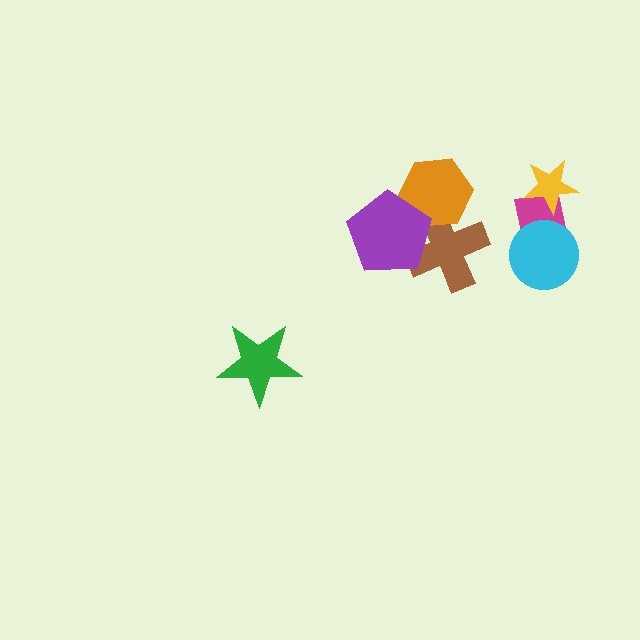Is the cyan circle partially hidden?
No, no other shape covers it.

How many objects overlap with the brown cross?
2 objects overlap with the brown cross.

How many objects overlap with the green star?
0 objects overlap with the green star.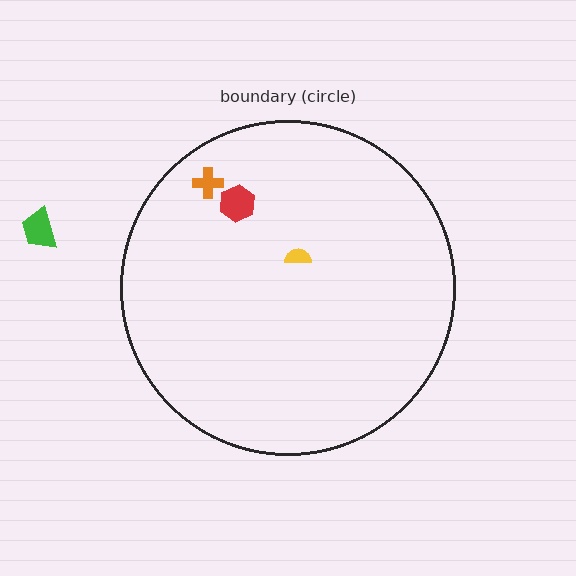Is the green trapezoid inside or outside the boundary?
Outside.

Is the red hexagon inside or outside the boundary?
Inside.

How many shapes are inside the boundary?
3 inside, 1 outside.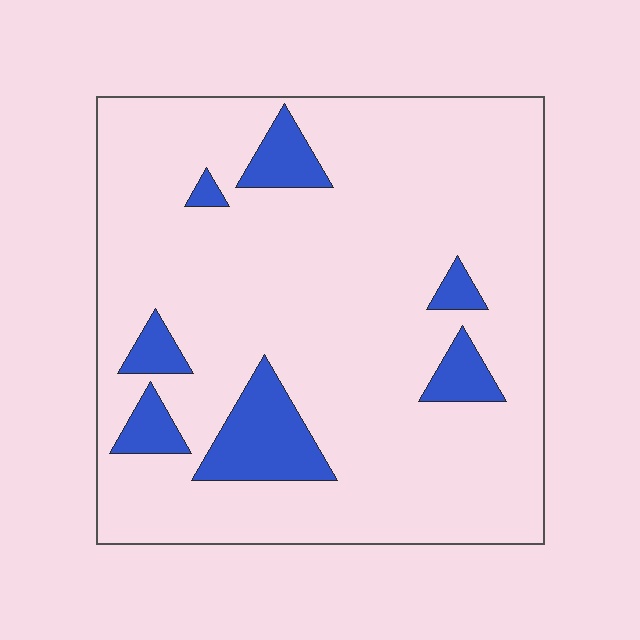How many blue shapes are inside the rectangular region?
7.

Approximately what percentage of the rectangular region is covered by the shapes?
Approximately 15%.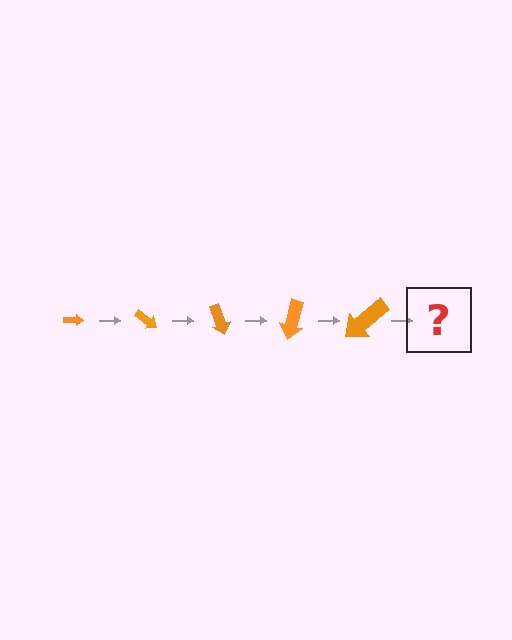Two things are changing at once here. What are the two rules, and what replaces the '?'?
The two rules are that the arrow grows larger each step and it rotates 35 degrees each step. The '?' should be an arrow, larger than the previous one and rotated 175 degrees from the start.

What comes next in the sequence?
The next element should be an arrow, larger than the previous one and rotated 175 degrees from the start.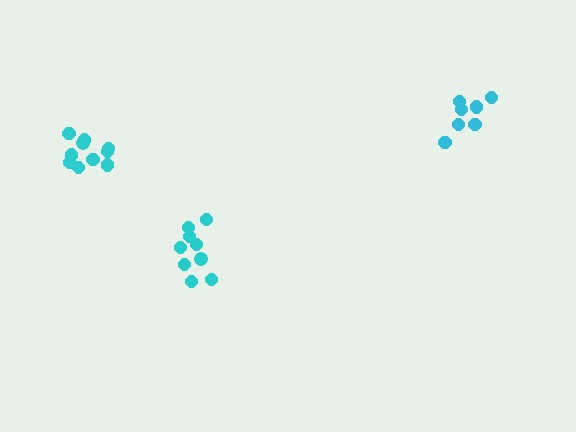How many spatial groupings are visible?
There are 3 spatial groupings.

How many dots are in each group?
Group 1: 9 dots, Group 2: 7 dots, Group 3: 10 dots (26 total).